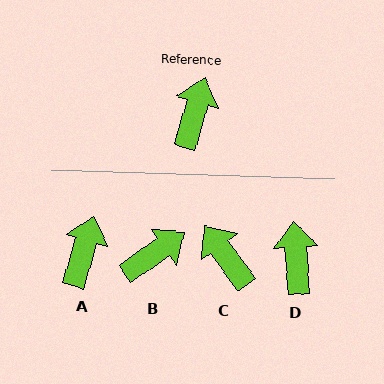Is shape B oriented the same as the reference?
No, it is off by about 38 degrees.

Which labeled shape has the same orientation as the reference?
A.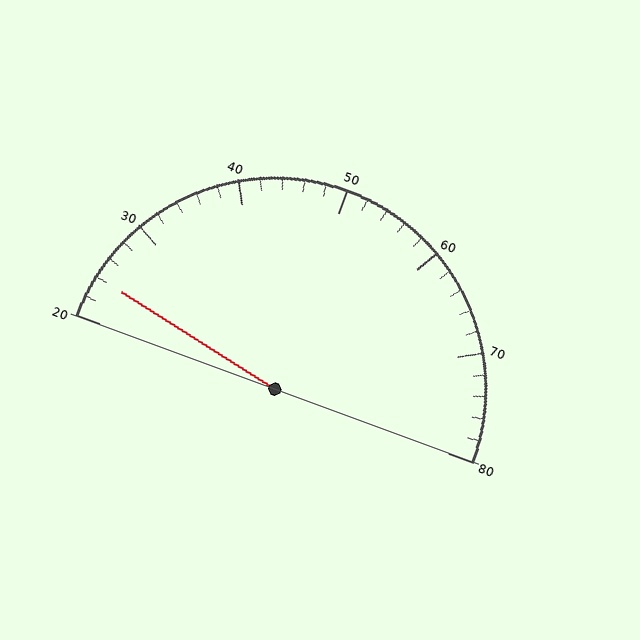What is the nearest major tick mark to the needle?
The nearest major tick mark is 20.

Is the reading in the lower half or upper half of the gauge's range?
The reading is in the lower half of the range (20 to 80).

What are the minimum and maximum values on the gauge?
The gauge ranges from 20 to 80.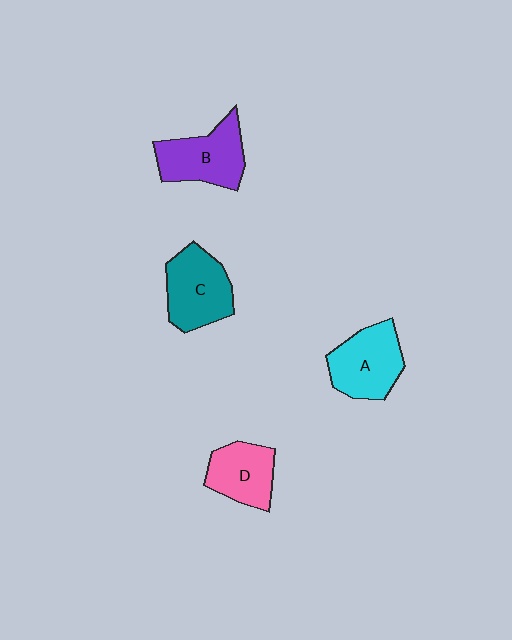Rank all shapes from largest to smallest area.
From largest to smallest: C (teal), A (cyan), B (purple), D (pink).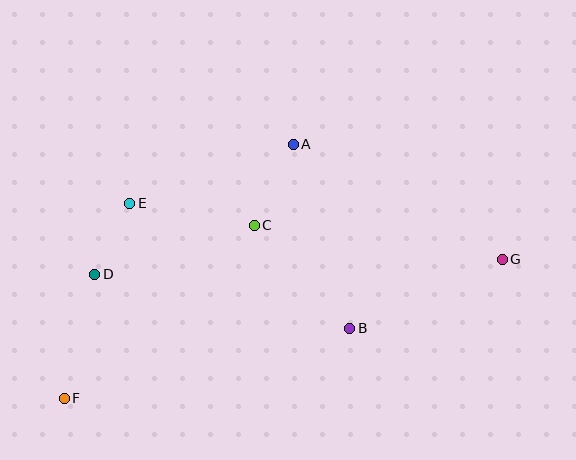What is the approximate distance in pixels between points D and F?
The distance between D and F is approximately 128 pixels.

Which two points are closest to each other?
Points D and E are closest to each other.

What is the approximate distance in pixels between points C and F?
The distance between C and F is approximately 257 pixels.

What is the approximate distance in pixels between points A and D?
The distance between A and D is approximately 237 pixels.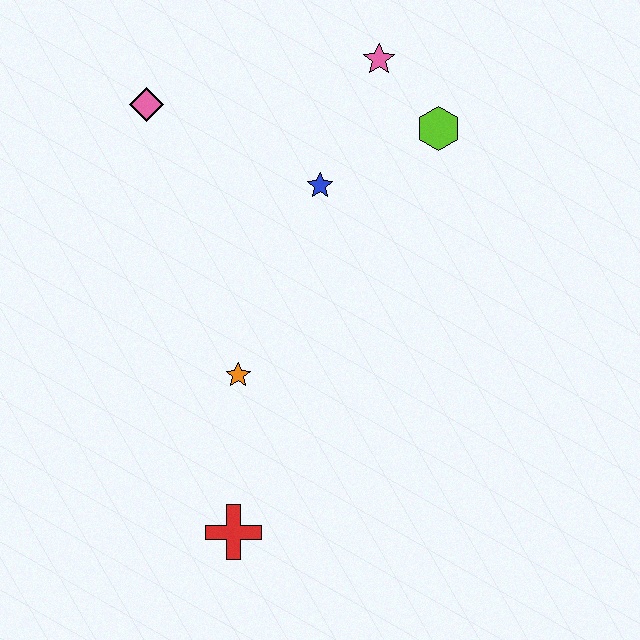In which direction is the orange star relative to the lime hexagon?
The orange star is below the lime hexagon.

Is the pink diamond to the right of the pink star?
No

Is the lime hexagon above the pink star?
No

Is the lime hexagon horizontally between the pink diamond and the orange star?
No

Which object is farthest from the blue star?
The red cross is farthest from the blue star.